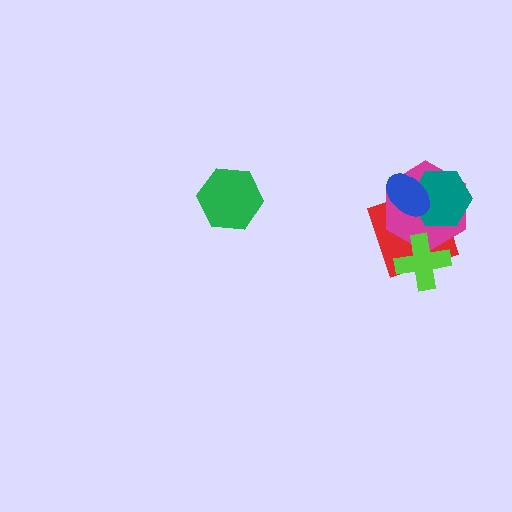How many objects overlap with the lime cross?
2 objects overlap with the lime cross.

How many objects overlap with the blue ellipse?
3 objects overlap with the blue ellipse.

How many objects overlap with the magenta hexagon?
4 objects overlap with the magenta hexagon.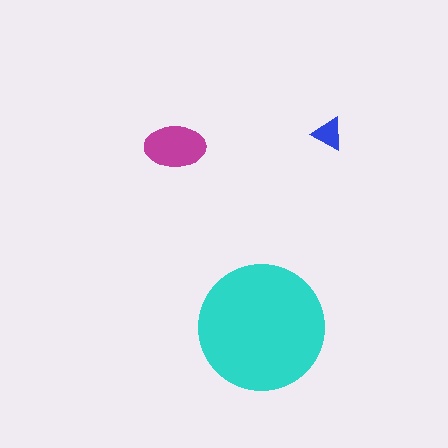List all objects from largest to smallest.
The cyan circle, the magenta ellipse, the blue triangle.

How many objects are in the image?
There are 3 objects in the image.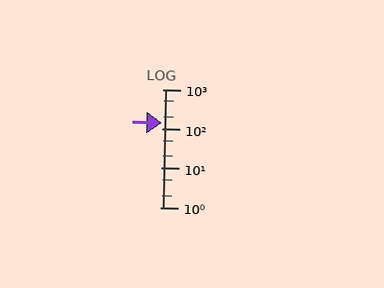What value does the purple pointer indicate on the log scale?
The pointer indicates approximately 140.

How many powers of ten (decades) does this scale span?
The scale spans 3 decades, from 1 to 1000.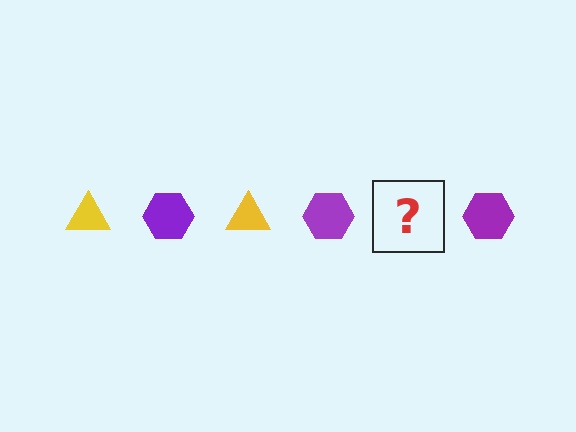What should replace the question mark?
The question mark should be replaced with a yellow triangle.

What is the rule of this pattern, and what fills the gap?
The rule is that the pattern alternates between yellow triangle and purple hexagon. The gap should be filled with a yellow triangle.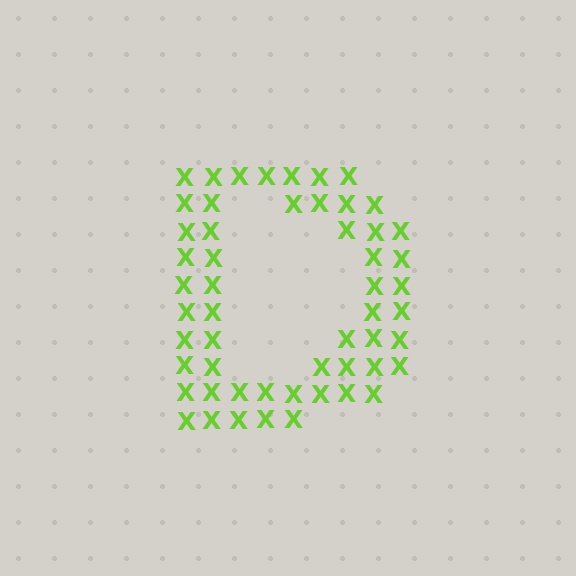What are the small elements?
The small elements are letter X's.